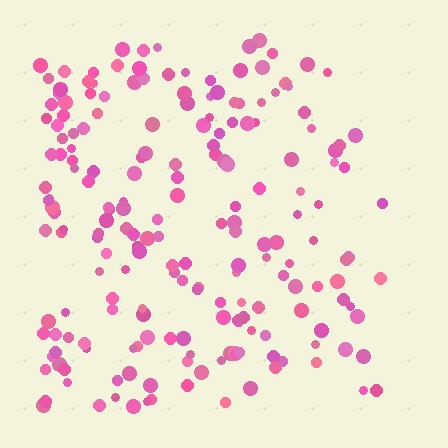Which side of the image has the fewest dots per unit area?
The right.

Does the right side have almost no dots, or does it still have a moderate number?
Still a moderate number, just noticeably fewer than the left.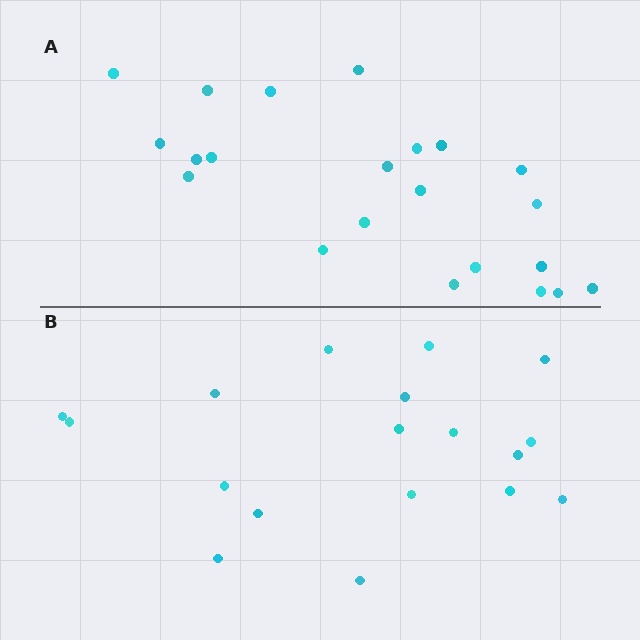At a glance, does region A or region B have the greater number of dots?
Region A (the top region) has more dots.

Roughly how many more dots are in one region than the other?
Region A has about 4 more dots than region B.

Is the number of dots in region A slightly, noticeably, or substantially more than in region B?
Region A has only slightly more — the two regions are fairly close. The ratio is roughly 1.2 to 1.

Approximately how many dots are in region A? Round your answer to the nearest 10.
About 20 dots. (The exact count is 22, which rounds to 20.)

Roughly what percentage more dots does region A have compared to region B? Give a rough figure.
About 20% more.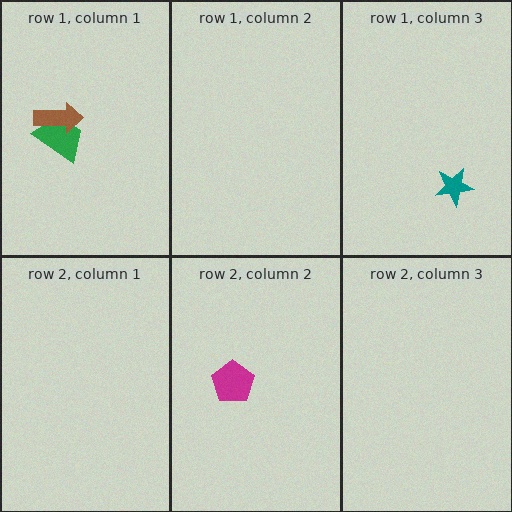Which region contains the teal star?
The row 1, column 3 region.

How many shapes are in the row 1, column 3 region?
1.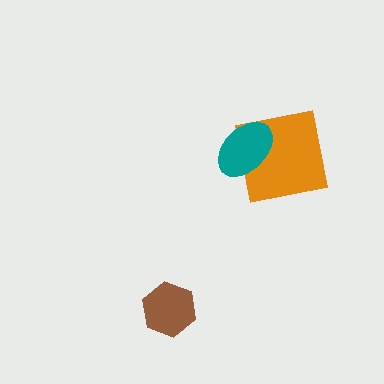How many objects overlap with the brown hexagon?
0 objects overlap with the brown hexagon.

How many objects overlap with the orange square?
1 object overlaps with the orange square.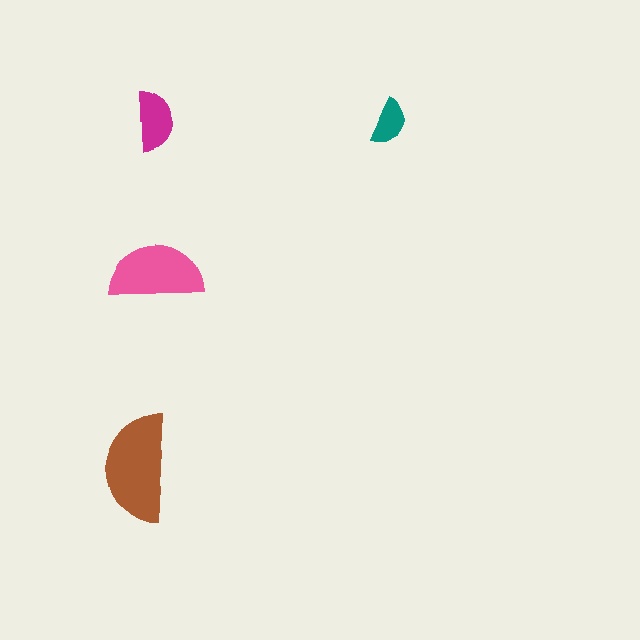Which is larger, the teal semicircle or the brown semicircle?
The brown one.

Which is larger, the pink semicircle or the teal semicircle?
The pink one.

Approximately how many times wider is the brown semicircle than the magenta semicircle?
About 2 times wider.